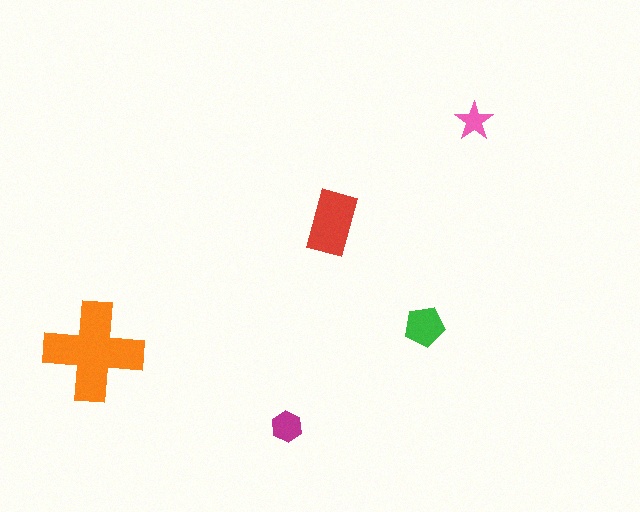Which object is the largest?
The orange cross.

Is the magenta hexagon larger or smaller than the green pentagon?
Smaller.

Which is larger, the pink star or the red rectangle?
The red rectangle.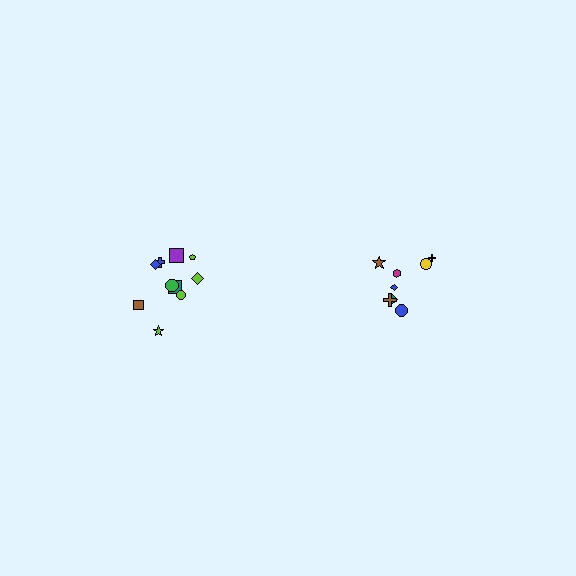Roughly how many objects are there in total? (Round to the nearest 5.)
Roughly 20 objects in total.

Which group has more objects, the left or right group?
The left group.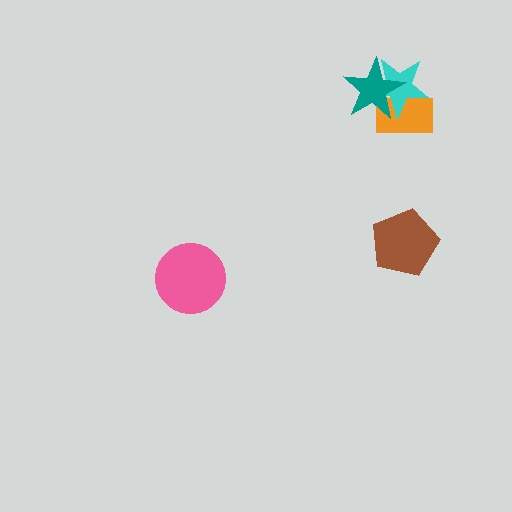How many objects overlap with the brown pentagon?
0 objects overlap with the brown pentagon.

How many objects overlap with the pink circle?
0 objects overlap with the pink circle.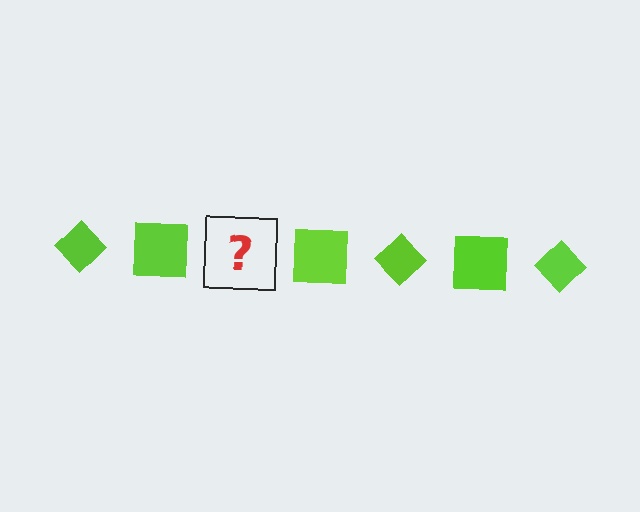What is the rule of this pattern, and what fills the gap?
The rule is that the pattern cycles through diamond, square shapes in lime. The gap should be filled with a lime diamond.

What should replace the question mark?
The question mark should be replaced with a lime diamond.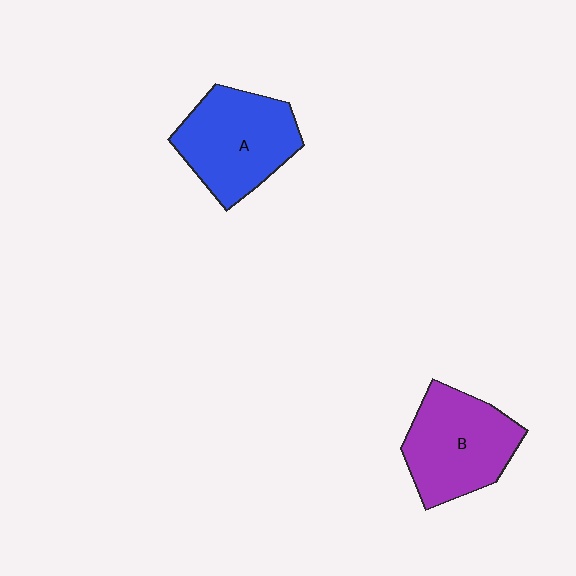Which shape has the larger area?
Shape A (blue).